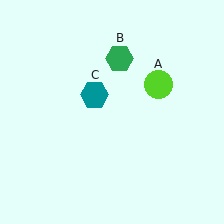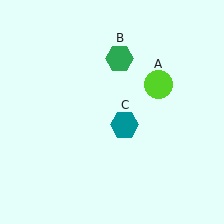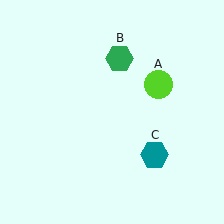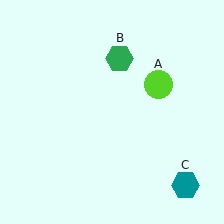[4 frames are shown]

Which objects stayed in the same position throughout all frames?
Lime circle (object A) and green hexagon (object B) remained stationary.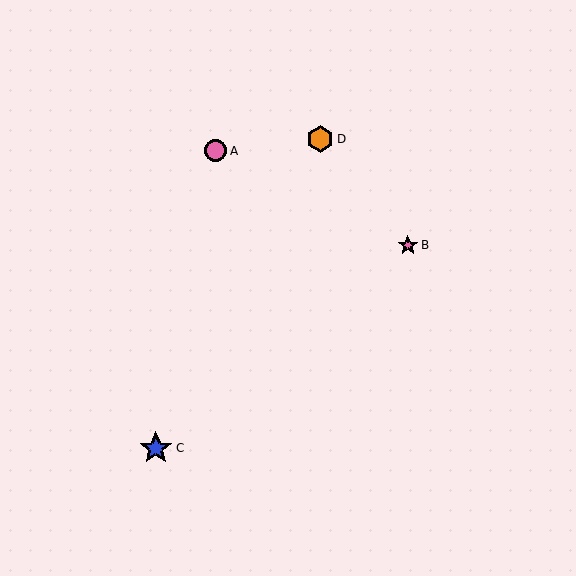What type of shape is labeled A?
Shape A is a pink circle.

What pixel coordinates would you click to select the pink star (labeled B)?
Click at (408, 245) to select the pink star B.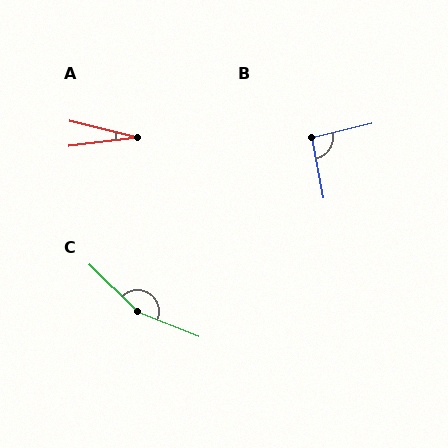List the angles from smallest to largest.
A (21°), B (93°), C (158°).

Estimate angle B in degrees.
Approximately 93 degrees.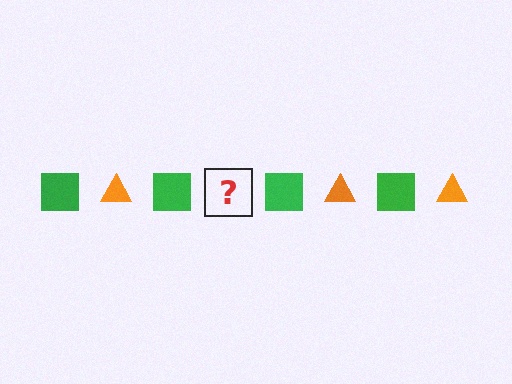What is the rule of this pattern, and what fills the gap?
The rule is that the pattern alternates between green square and orange triangle. The gap should be filled with an orange triangle.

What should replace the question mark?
The question mark should be replaced with an orange triangle.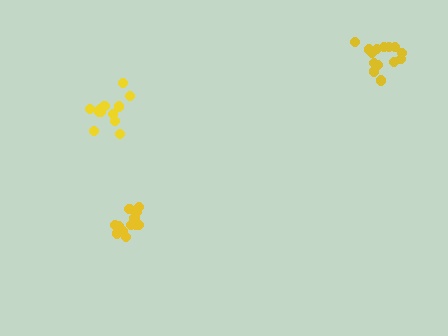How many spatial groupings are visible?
There are 3 spatial groupings.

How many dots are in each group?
Group 1: 14 dots, Group 2: 12 dots, Group 3: 12 dots (38 total).